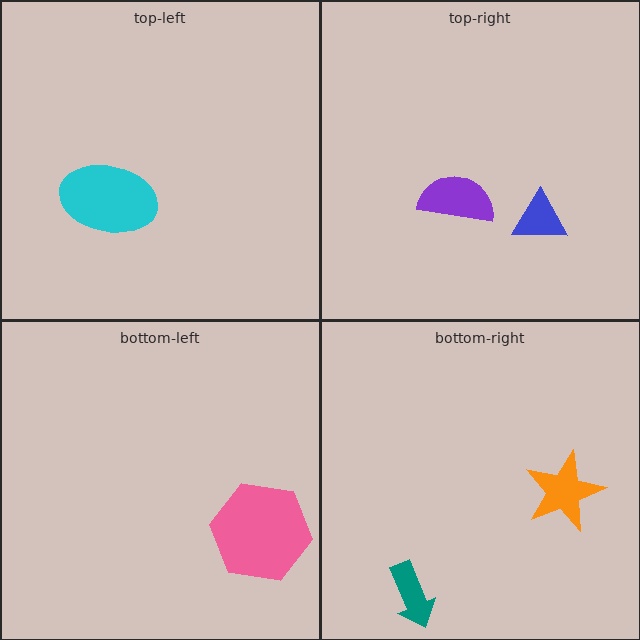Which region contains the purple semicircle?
The top-right region.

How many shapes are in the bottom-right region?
2.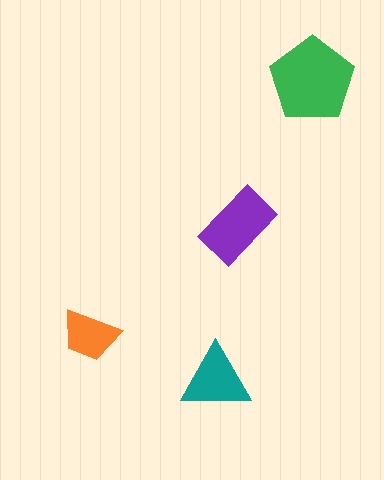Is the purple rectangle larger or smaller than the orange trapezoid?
Larger.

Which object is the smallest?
The orange trapezoid.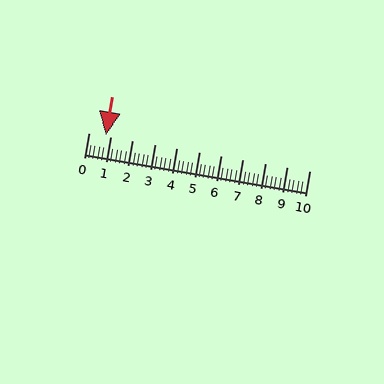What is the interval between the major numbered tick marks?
The major tick marks are spaced 1 units apart.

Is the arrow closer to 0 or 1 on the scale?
The arrow is closer to 1.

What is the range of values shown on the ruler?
The ruler shows values from 0 to 10.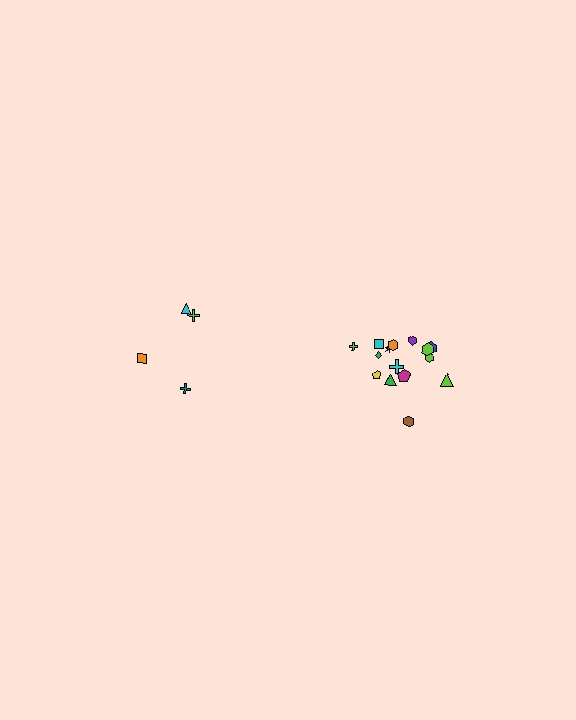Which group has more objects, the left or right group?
The right group.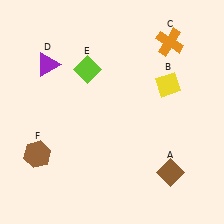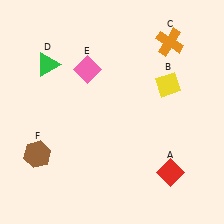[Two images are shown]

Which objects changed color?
A changed from brown to red. D changed from purple to green. E changed from lime to pink.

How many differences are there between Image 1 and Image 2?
There are 3 differences between the two images.